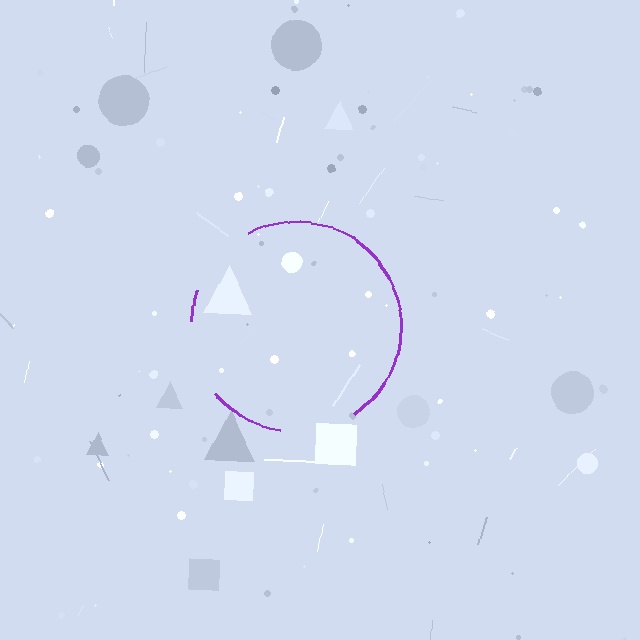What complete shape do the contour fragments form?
The contour fragments form a circle.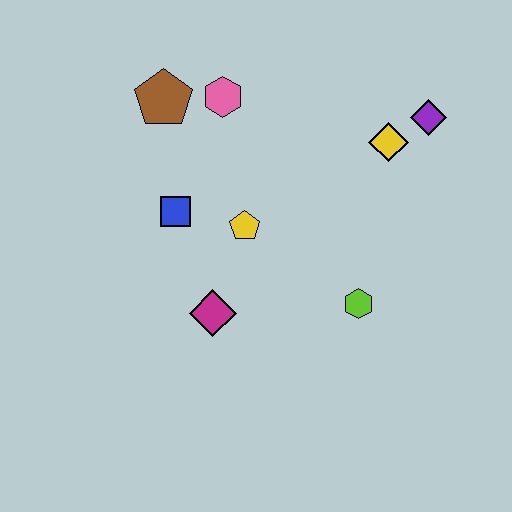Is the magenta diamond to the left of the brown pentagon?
No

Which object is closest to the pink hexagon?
The brown pentagon is closest to the pink hexagon.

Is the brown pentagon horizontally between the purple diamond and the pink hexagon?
No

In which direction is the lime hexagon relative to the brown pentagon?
The lime hexagon is below the brown pentagon.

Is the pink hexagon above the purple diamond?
Yes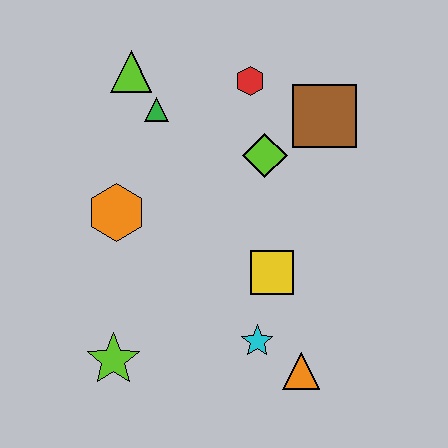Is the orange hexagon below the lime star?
No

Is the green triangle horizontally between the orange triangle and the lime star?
Yes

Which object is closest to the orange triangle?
The cyan star is closest to the orange triangle.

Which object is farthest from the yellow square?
The lime triangle is farthest from the yellow square.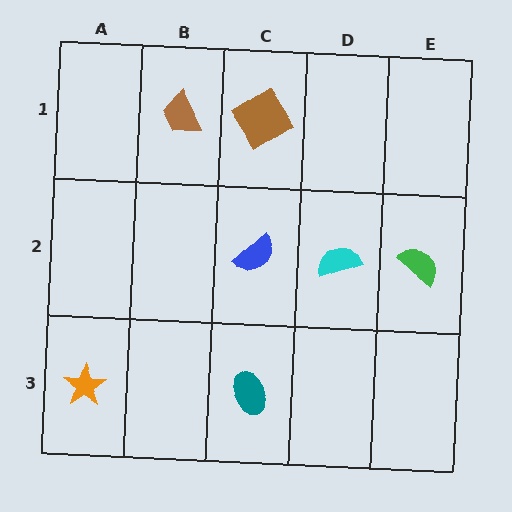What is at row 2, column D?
A cyan semicircle.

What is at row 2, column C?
A blue semicircle.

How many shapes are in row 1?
2 shapes.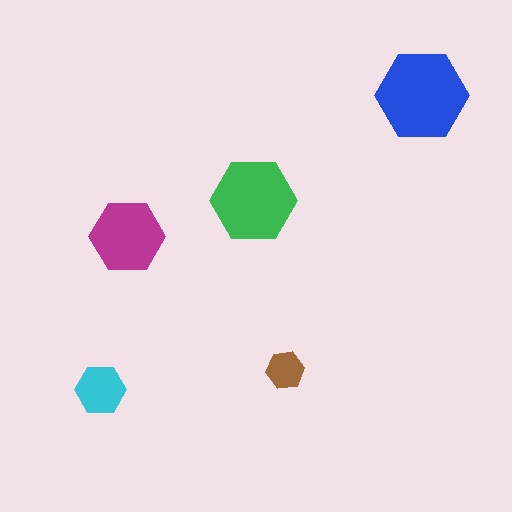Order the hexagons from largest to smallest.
the blue one, the green one, the magenta one, the cyan one, the brown one.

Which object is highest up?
The blue hexagon is topmost.